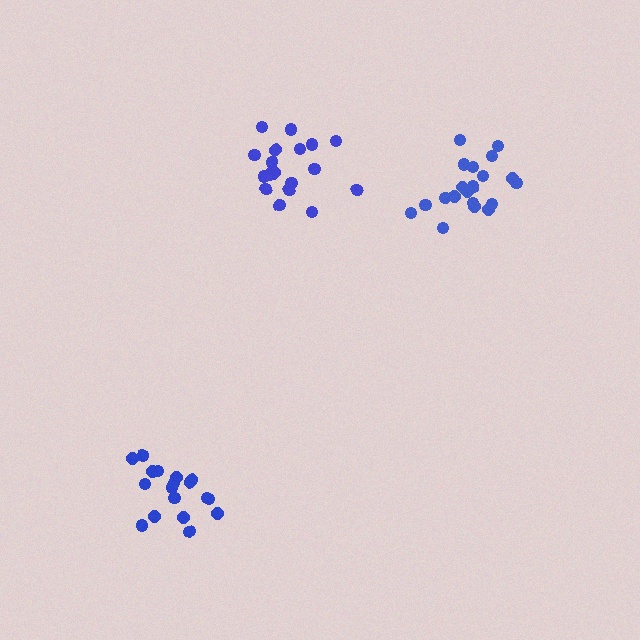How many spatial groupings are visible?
There are 3 spatial groupings.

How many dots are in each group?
Group 1: 18 dots, Group 2: 20 dots, Group 3: 18 dots (56 total).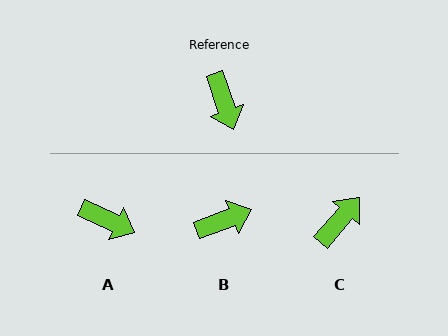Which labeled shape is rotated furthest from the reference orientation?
C, about 121 degrees away.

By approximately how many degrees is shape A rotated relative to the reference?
Approximately 46 degrees counter-clockwise.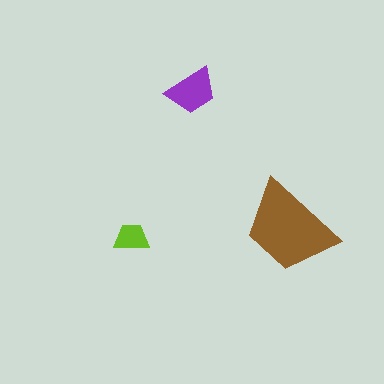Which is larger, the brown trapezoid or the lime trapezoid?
The brown one.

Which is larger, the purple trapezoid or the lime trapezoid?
The purple one.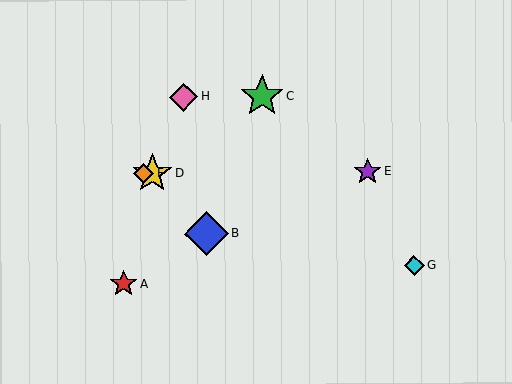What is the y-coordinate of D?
Object D is at y≈173.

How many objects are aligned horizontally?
3 objects (D, E, F) are aligned horizontally.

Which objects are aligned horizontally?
Objects D, E, F are aligned horizontally.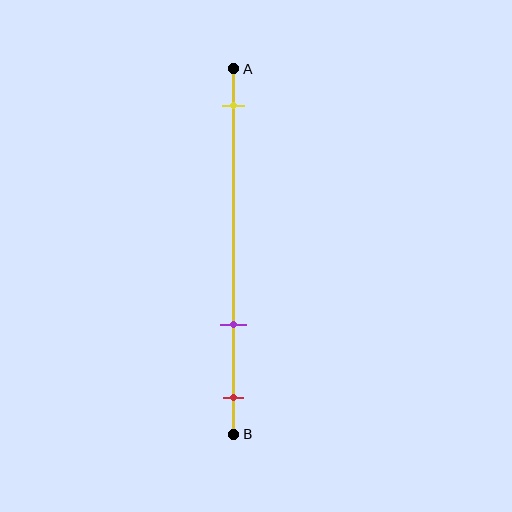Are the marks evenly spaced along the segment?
No, the marks are not evenly spaced.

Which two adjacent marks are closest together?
The purple and red marks are the closest adjacent pair.